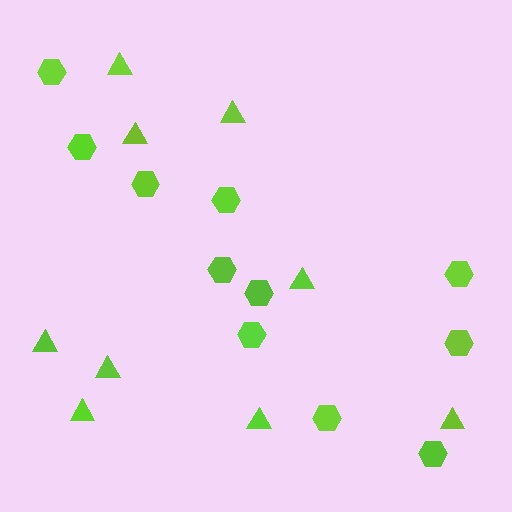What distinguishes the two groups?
There are 2 groups: one group of triangles (9) and one group of hexagons (11).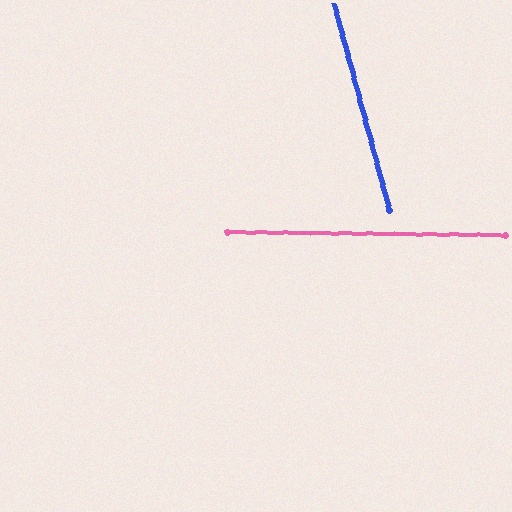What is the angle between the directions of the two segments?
Approximately 74 degrees.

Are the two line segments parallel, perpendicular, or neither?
Neither parallel nor perpendicular — they differ by about 74°.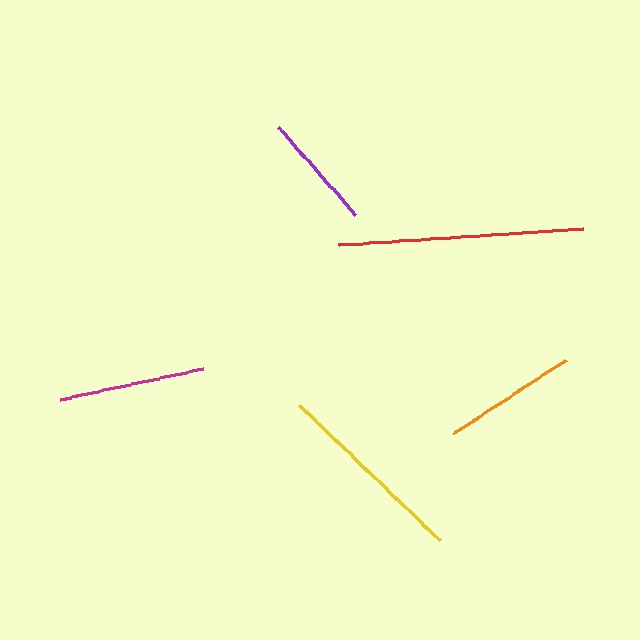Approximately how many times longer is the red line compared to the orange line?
The red line is approximately 1.8 times the length of the orange line.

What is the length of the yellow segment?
The yellow segment is approximately 196 pixels long.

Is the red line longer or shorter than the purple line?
The red line is longer than the purple line.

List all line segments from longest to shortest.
From longest to shortest: red, yellow, magenta, orange, purple.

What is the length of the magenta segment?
The magenta segment is approximately 146 pixels long.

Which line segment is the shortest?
The purple line is the shortest at approximately 116 pixels.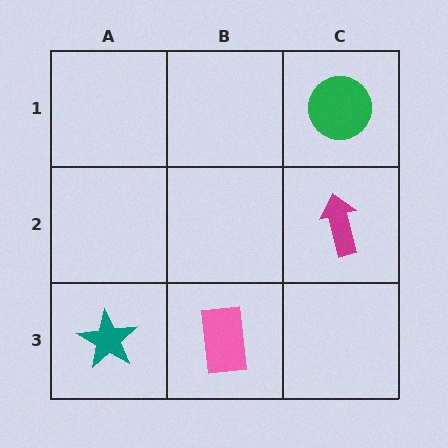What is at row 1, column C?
A green circle.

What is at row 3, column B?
A pink rectangle.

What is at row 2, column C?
A magenta arrow.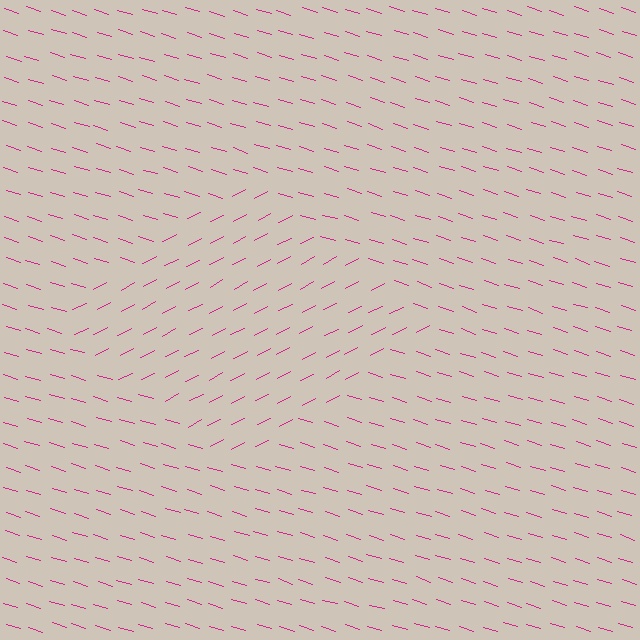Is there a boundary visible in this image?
Yes, there is a texture boundary formed by a change in line orientation.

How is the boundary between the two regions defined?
The boundary is defined purely by a change in line orientation (approximately 45 degrees difference). All lines are the same color and thickness.